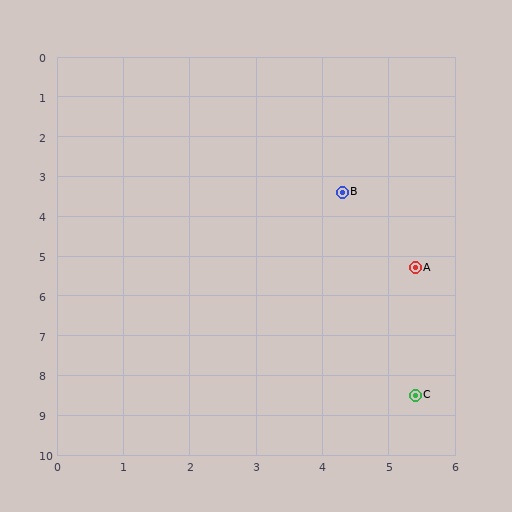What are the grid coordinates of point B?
Point B is at approximately (4.3, 3.4).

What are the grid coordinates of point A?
Point A is at approximately (5.4, 5.3).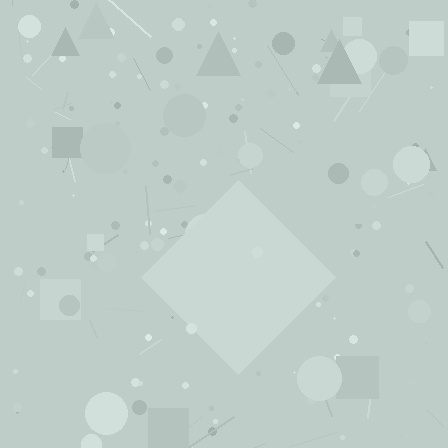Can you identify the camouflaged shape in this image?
The camouflaged shape is a diamond.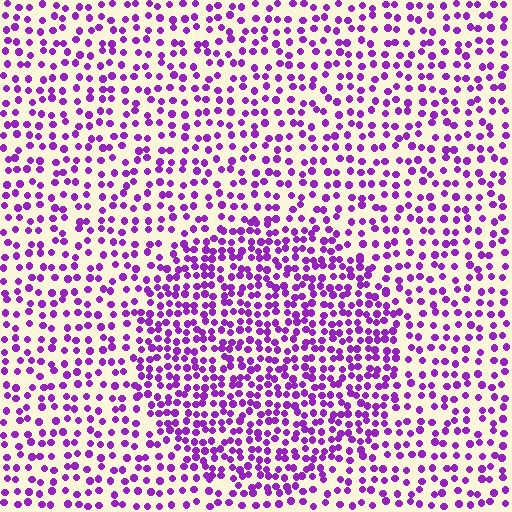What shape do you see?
I see a circle.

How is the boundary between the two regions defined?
The boundary is defined by a change in element density (approximately 1.7x ratio). All elements are the same color, size, and shape.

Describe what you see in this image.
The image contains small purple elements arranged at two different densities. A circle-shaped region is visible where the elements are more densely packed than the surrounding area.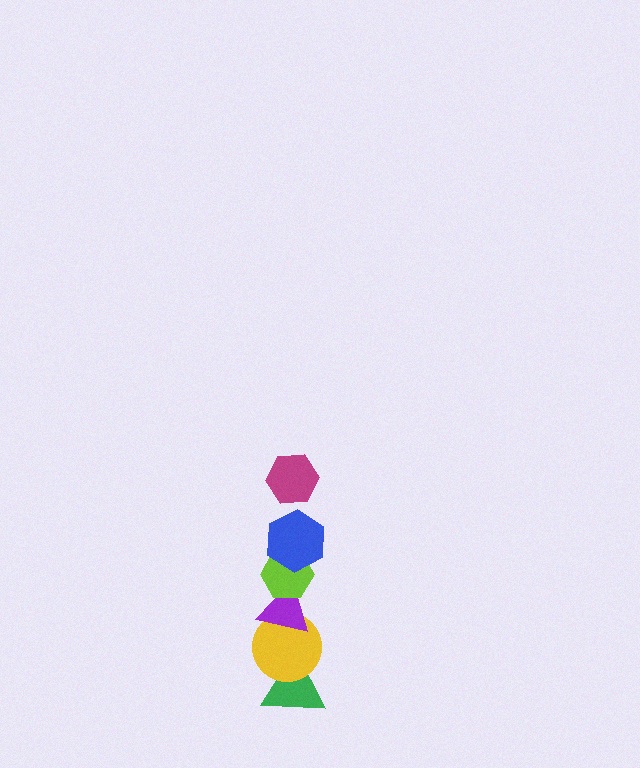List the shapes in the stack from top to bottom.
From top to bottom: the magenta hexagon, the blue hexagon, the lime hexagon, the purple triangle, the yellow circle, the green triangle.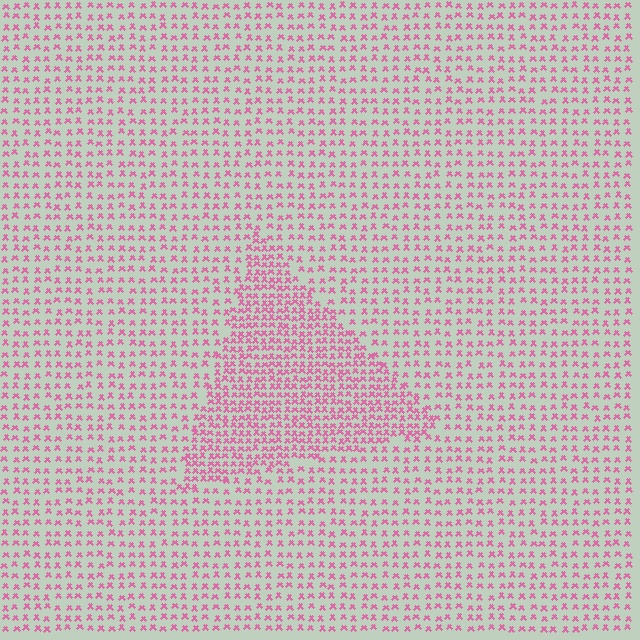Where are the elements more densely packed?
The elements are more densely packed inside the triangle boundary.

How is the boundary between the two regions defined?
The boundary is defined by a change in element density (approximately 1.9x ratio). All elements are the same color, size, and shape.